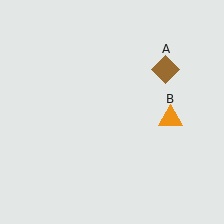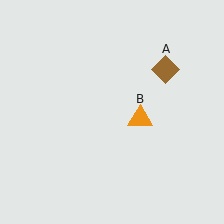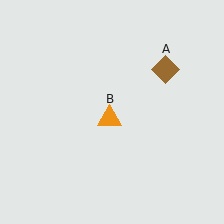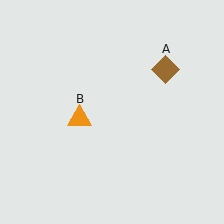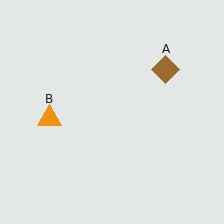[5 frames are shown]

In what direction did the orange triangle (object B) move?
The orange triangle (object B) moved left.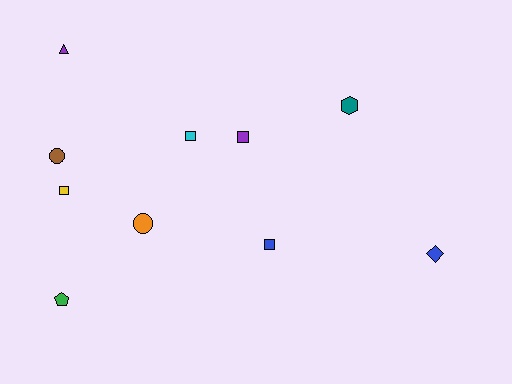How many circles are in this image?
There are 2 circles.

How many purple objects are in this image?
There are 2 purple objects.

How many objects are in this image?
There are 10 objects.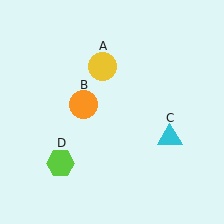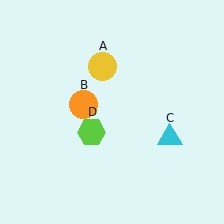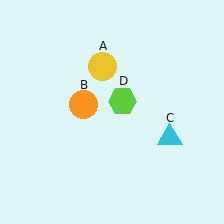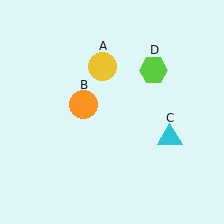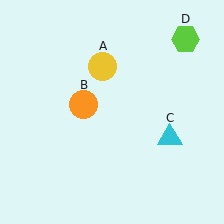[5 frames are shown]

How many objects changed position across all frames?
1 object changed position: lime hexagon (object D).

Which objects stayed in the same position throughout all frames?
Yellow circle (object A) and orange circle (object B) and cyan triangle (object C) remained stationary.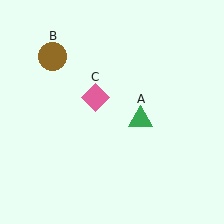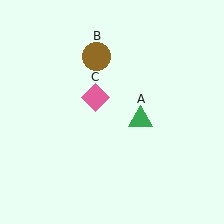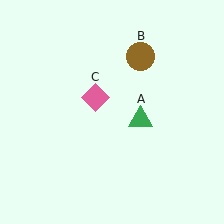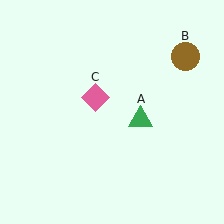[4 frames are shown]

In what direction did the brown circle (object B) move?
The brown circle (object B) moved right.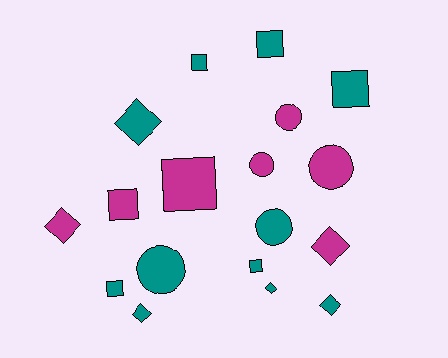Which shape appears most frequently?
Square, with 7 objects.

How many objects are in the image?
There are 18 objects.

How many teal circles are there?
There are 2 teal circles.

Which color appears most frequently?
Teal, with 11 objects.